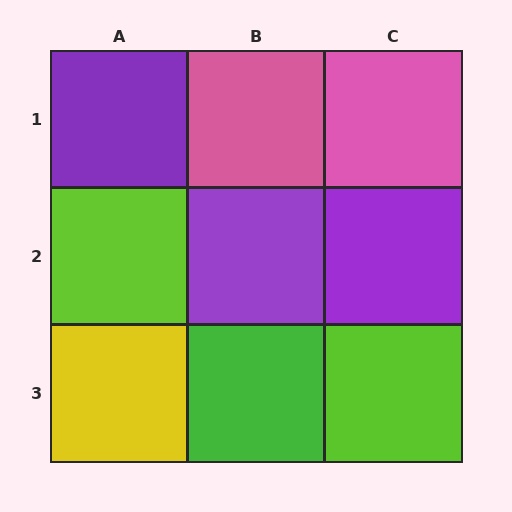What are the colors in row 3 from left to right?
Yellow, green, lime.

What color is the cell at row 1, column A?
Purple.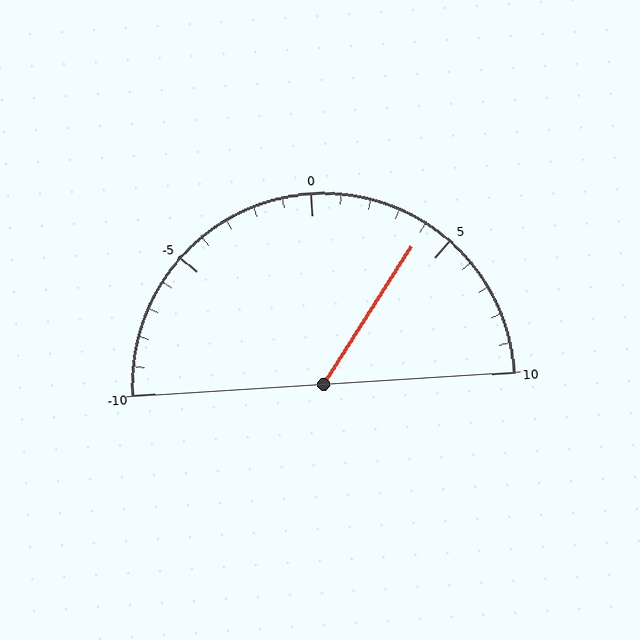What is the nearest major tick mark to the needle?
The nearest major tick mark is 5.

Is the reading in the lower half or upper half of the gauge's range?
The reading is in the upper half of the range (-10 to 10).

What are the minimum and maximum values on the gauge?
The gauge ranges from -10 to 10.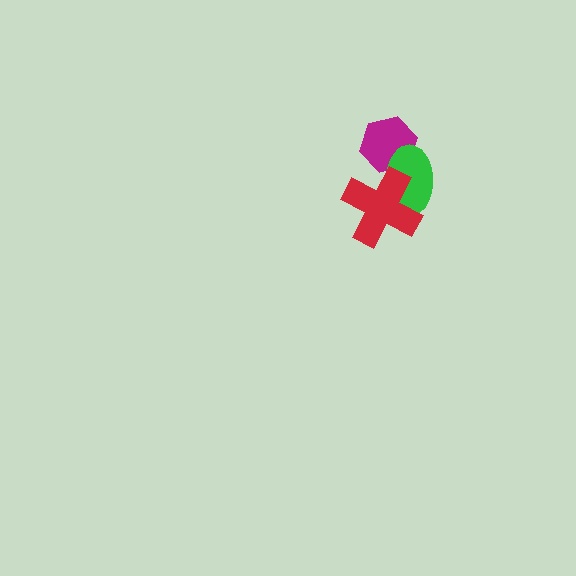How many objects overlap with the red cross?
1 object overlaps with the red cross.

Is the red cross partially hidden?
No, no other shape covers it.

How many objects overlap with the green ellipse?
2 objects overlap with the green ellipse.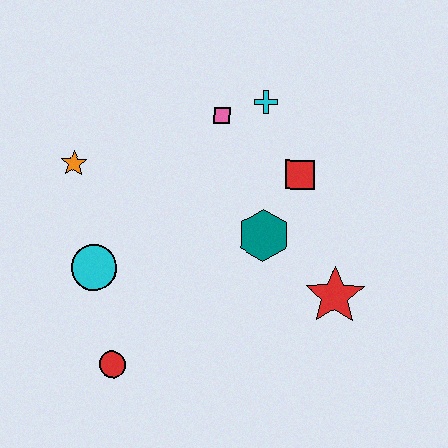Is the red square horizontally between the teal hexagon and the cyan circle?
No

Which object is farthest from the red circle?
The cyan cross is farthest from the red circle.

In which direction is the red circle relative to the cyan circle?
The red circle is below the cyan circle.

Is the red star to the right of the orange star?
Yes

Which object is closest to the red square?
The teal hexagon is closest to the red square.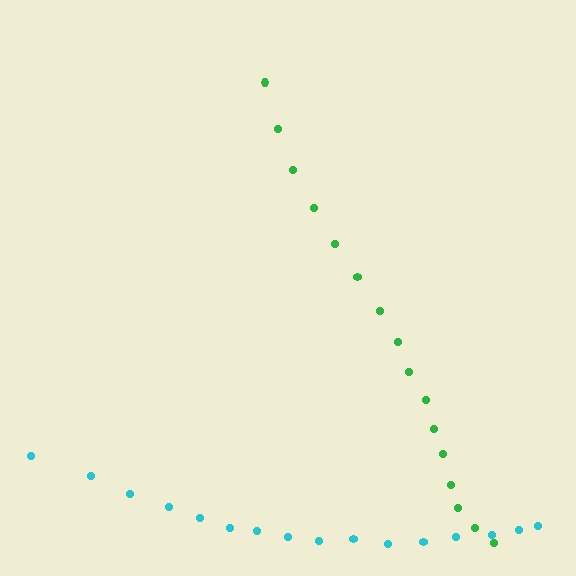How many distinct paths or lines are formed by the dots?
There are 2 distinct paths.